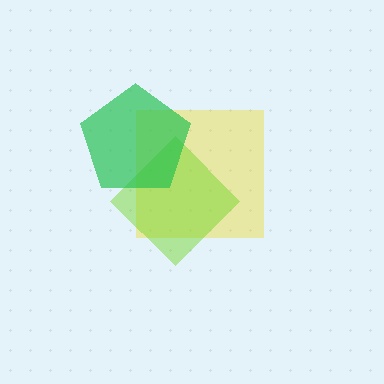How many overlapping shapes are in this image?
There are 3 overlapping shapes in the image.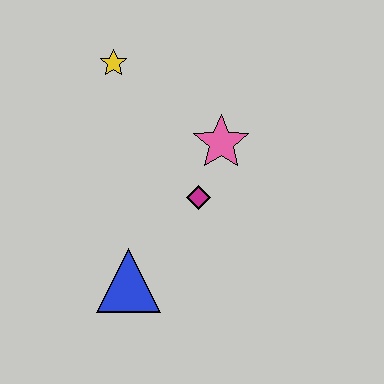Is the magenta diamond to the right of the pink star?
No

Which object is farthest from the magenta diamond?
The yellow star is farthest from the magenta diamond.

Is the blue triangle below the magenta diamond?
Yes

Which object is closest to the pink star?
The magenta diamond is closest to the pink star.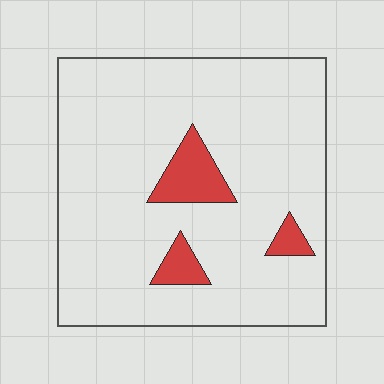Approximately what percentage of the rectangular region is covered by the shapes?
Approximately 10%.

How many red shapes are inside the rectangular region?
3.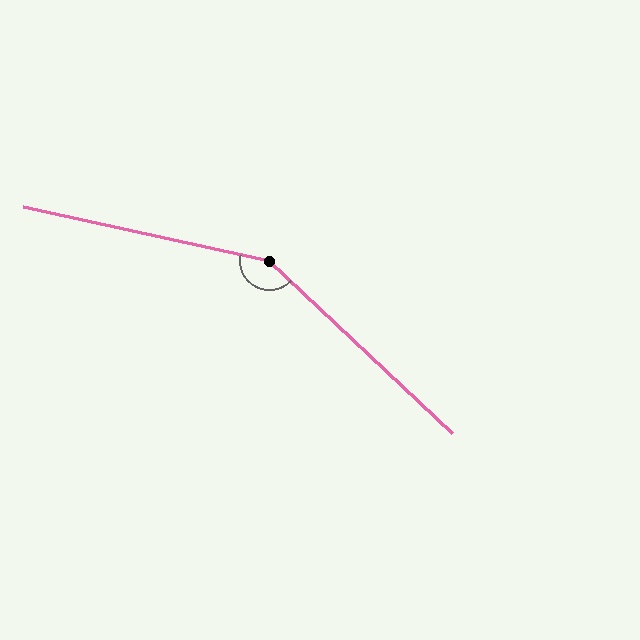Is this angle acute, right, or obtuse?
It is obtuse.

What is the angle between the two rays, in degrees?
Approximately 149 degrees.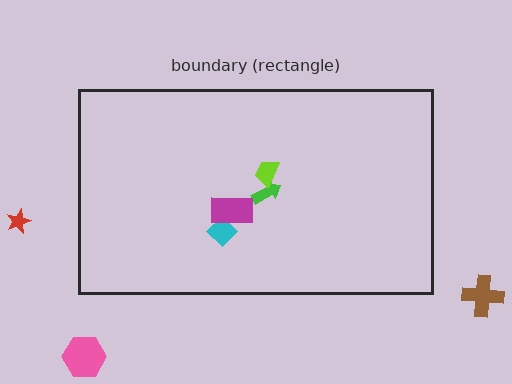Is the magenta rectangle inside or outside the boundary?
Inside.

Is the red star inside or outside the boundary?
Outside.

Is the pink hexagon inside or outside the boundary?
Outside.